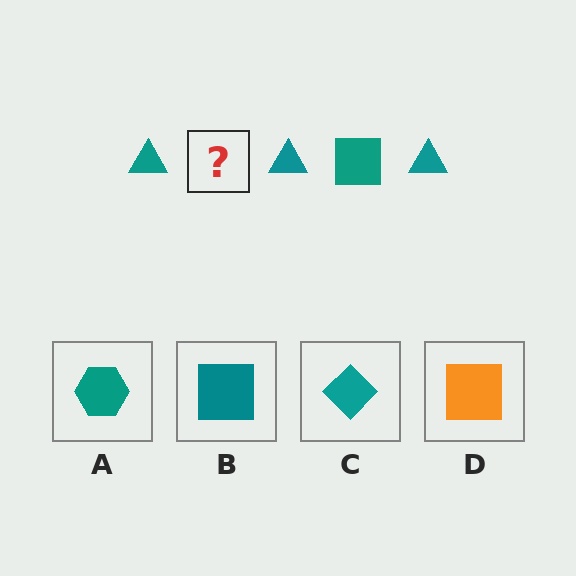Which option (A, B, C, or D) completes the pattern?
B.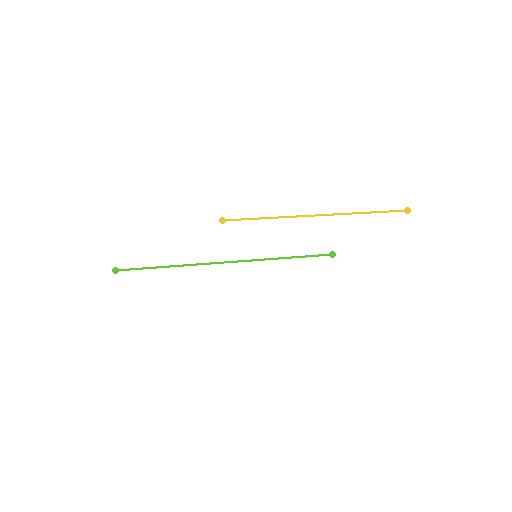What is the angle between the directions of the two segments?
Approximately 1 degree.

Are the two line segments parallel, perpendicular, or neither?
Parallel — their directions differ by only 1.3°.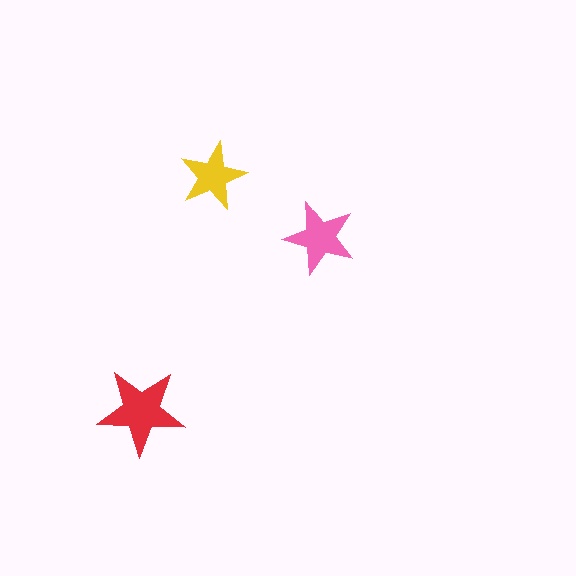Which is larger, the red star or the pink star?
The red one.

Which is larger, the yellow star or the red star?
The red one.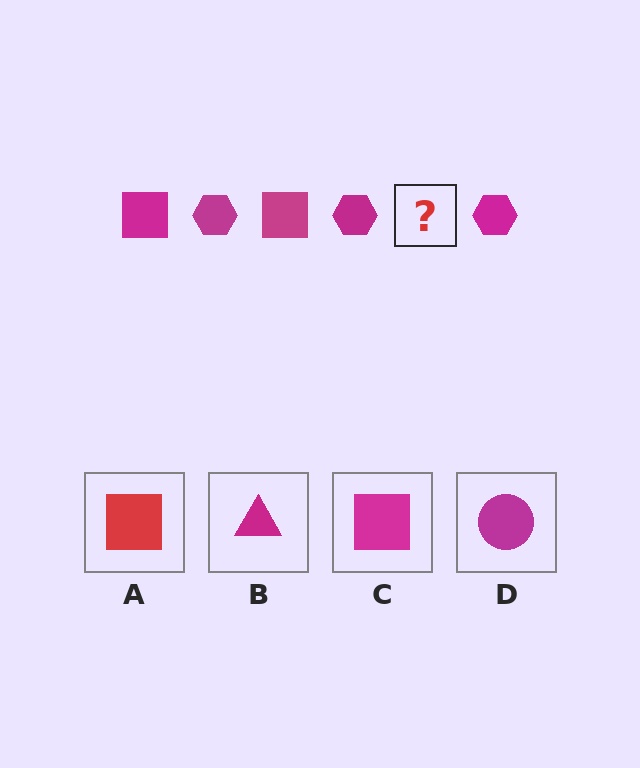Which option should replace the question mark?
Option C.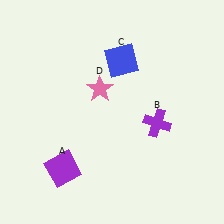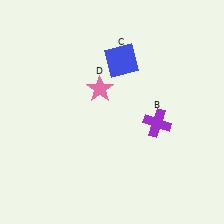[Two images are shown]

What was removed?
The purple square (A) was removed in Image 2.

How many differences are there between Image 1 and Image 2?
There is 1 difference between the two images.